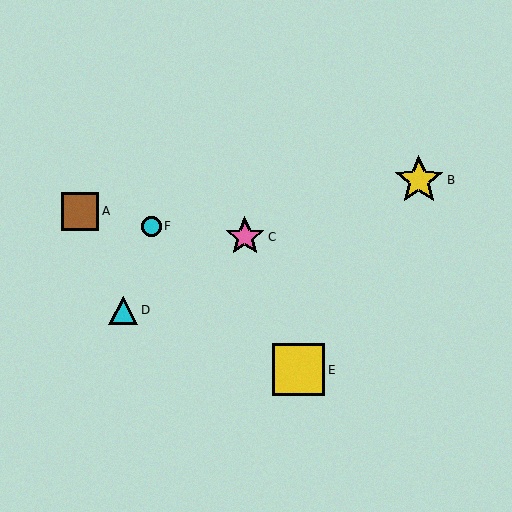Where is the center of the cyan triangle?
The center of the cyan triangle is at (123, 310).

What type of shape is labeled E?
Shape E is a yellow square.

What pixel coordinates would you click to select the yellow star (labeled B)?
Click at (419, 180) to select the yellow star B.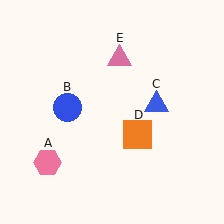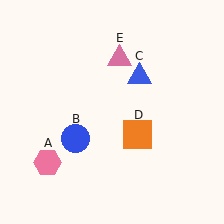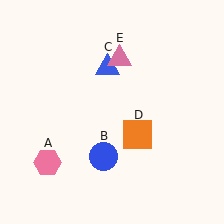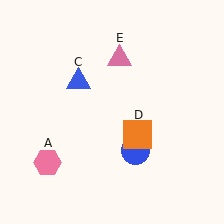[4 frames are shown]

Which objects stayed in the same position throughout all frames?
Pink hexagon (object A) and orange square (object D) and pink triangle (object E) remained stationary.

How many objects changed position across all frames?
2 objects changed position: blue circle (object B), blue triangle (object C).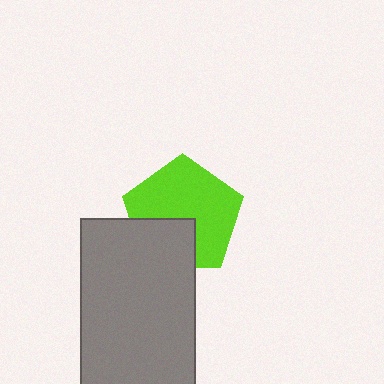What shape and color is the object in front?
The object in front is a gray rectangle.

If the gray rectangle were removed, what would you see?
You would see the complete lime pentagon.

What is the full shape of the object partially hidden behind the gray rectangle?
The partially hidden object is a lime pentagon.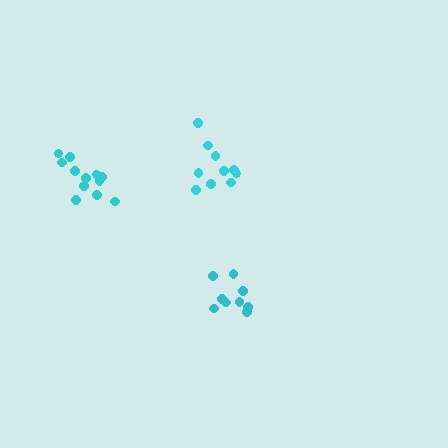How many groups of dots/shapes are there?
There are 3 groups.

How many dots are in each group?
Group 1: 12 dots, Group 2: 9 dots, Group 3: 10 dots (31 total).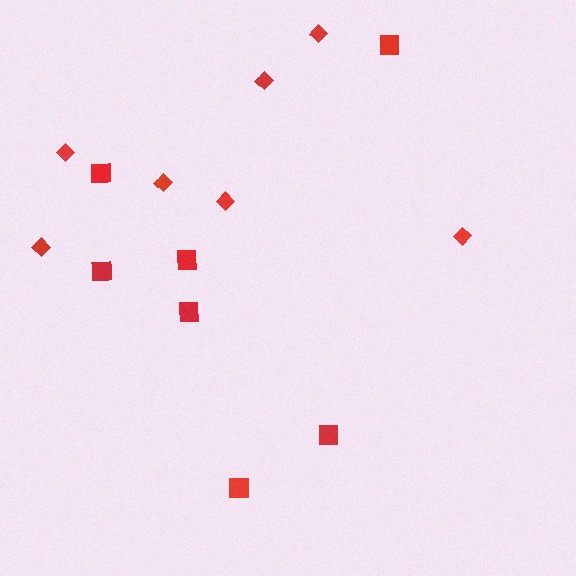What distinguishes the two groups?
There are 2 groups: one group of diamonds (7) and one group of squares (7).